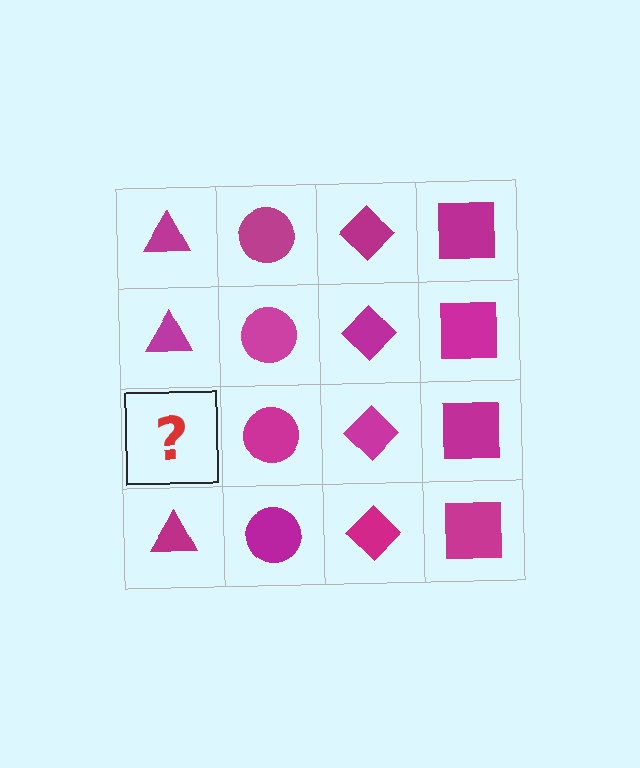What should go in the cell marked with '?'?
The missing cell should contain a magenta triangle.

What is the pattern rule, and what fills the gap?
The rule is that each column has a consistent shape. The gap should be filled with a magenta triangle.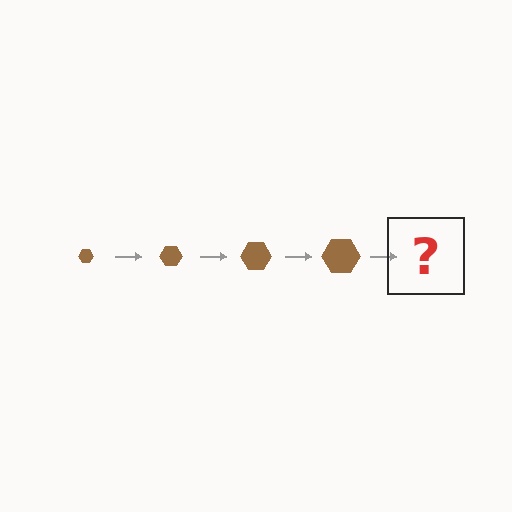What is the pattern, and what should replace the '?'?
The pattern is that the hexagon gets progressively larger each step. The '?' should be a brown hexagon, larger than the previous one.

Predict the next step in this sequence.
The next step is a brown hexagon, larger than the previous one.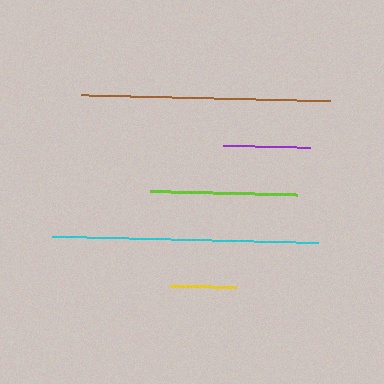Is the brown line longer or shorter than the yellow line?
The brown line is longer than the yellow line.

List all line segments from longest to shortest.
From longest to shortest: cyan, brown, lime, purple, yellow.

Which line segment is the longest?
The cyan line is the longest at approximately 267 pixels.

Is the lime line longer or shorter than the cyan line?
The cyan line is longer than the lime line.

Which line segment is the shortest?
The yellow line is the shortest at approximately 66 pixels.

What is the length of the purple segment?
The purple segment is approximately 88 pixels long.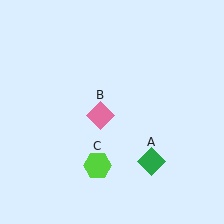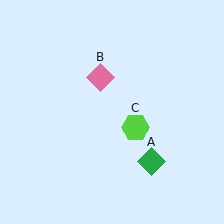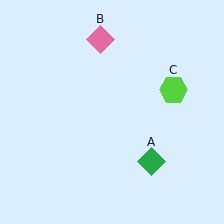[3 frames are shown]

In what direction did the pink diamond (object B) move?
The pink diamond (object B) moved up.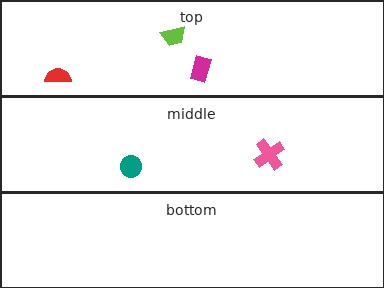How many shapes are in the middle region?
2.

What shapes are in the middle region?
The pink cross, the teal circle.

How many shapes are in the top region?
3.